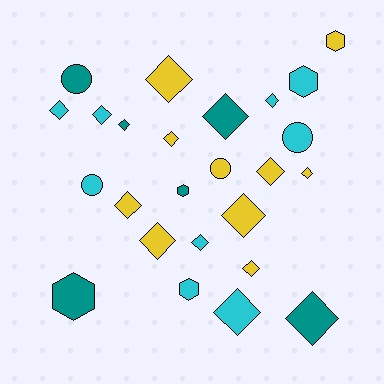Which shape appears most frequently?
Diamond, with 16 objects.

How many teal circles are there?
There is 1 teal circle.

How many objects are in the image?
There are 25 objects.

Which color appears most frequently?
Yellow, with 10 objects.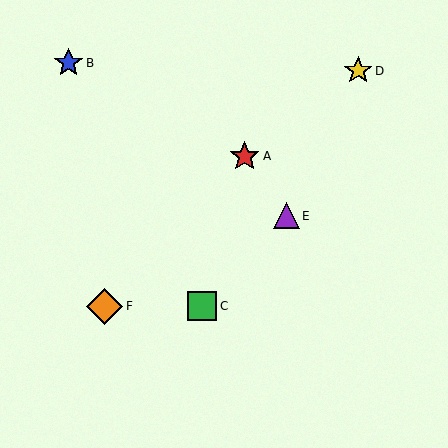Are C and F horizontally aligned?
Yes, both are at y≈306.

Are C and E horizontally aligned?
No, C is at y≈306 and E is at y≈216.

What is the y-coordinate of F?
Object F is at y≈306.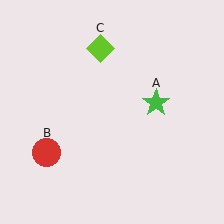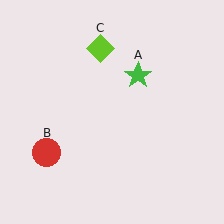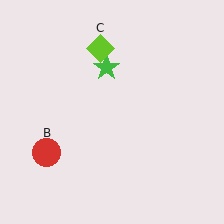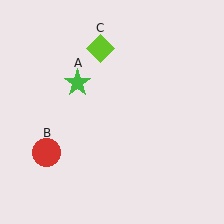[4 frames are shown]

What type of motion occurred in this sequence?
The green star (object A) rotated counterclockwise around the center of the scene.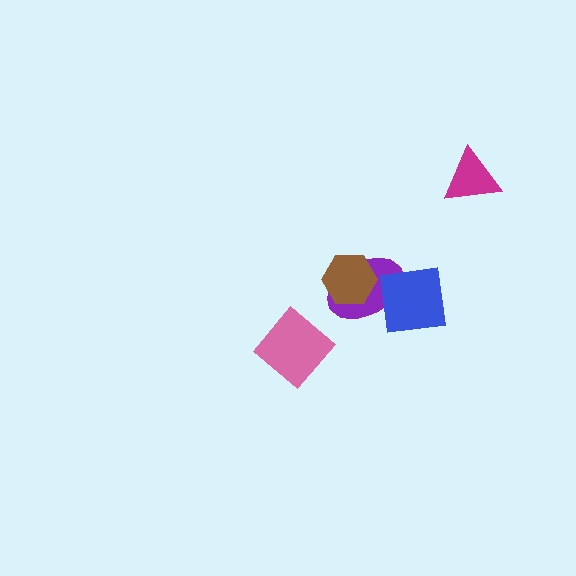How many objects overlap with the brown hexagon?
1 object overlaps with the brown hexagon.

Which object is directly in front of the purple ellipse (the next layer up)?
The blue square is directly in front of the purple ellipse.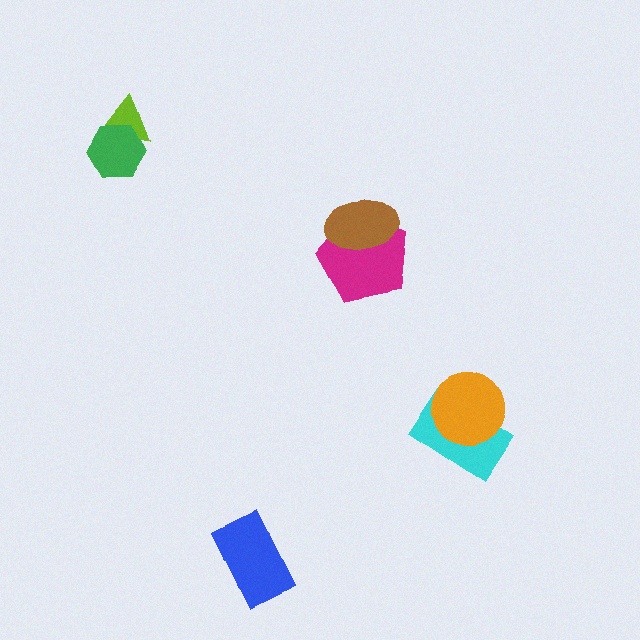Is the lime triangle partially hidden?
Yes, it is partially covered by another shape.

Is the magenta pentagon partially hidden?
Yes, it is partially covered by another shape.